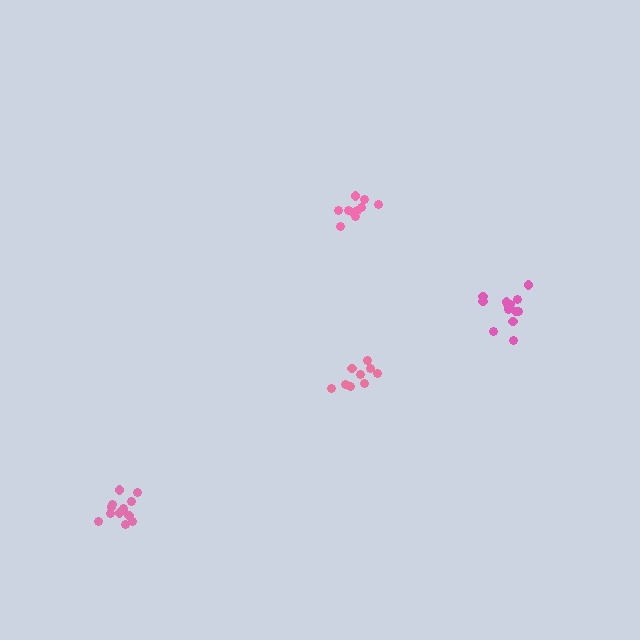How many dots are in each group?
Group 1: 9 dots, Group 2: 13 dots, Group 3: 10 dots, Group 4: 13 dots (45 total).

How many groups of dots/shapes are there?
There are 4 groups.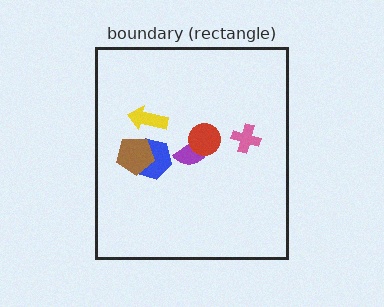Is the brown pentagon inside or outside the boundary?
Inside.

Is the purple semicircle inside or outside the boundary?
Inside.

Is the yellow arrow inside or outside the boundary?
Inside.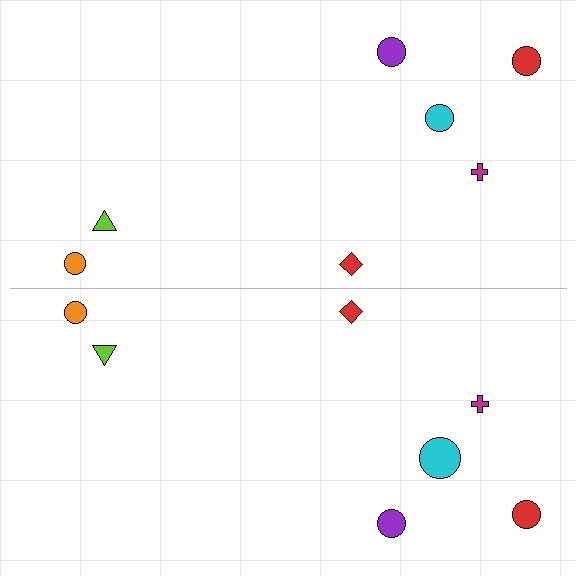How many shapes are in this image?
There are 14 shapes in this image.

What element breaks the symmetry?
The cyan circle on the bottom side has a different size than its mirror counterpart.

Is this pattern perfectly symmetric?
No, the pattern is not perfectly symmetric. The cyan circle on the bottom side has a different size than its mirror counterpart.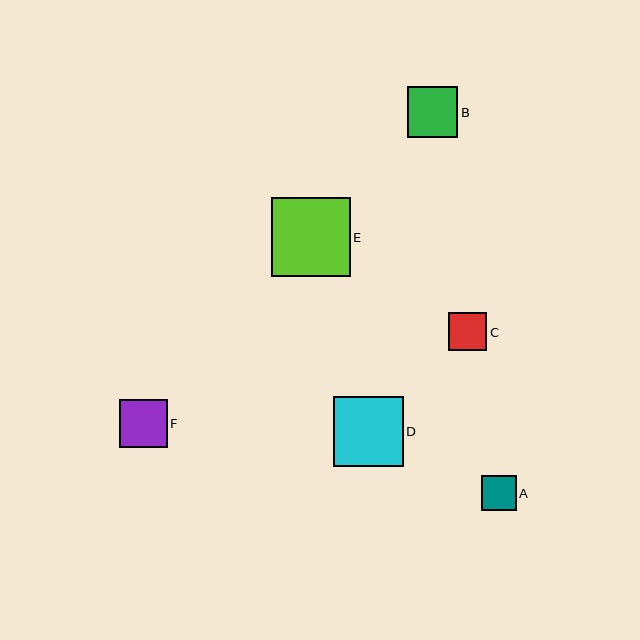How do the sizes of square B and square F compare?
Square B and square F are approximately the same size.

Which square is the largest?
Square E is the largest with a size of approximately 79 pixels.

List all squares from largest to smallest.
From largest to smallest: E, D, B, F, C, A.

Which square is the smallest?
Square A is the smallest with a size of approximately 35 pixels.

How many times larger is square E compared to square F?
Square E is approximately 1.6 times the size of square F.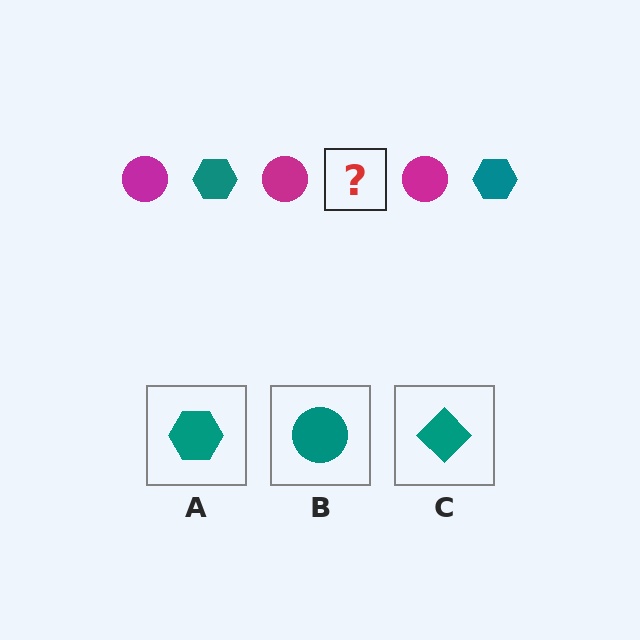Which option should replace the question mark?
Option A.